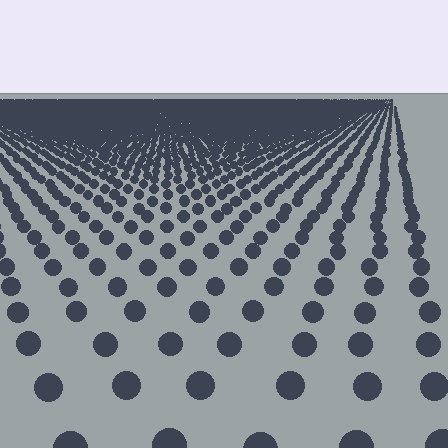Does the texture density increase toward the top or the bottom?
Density increases toward the top.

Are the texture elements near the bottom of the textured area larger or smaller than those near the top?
Larger. Near the bottom, elements are closer to the viewer and appear at a bigger on-screen size.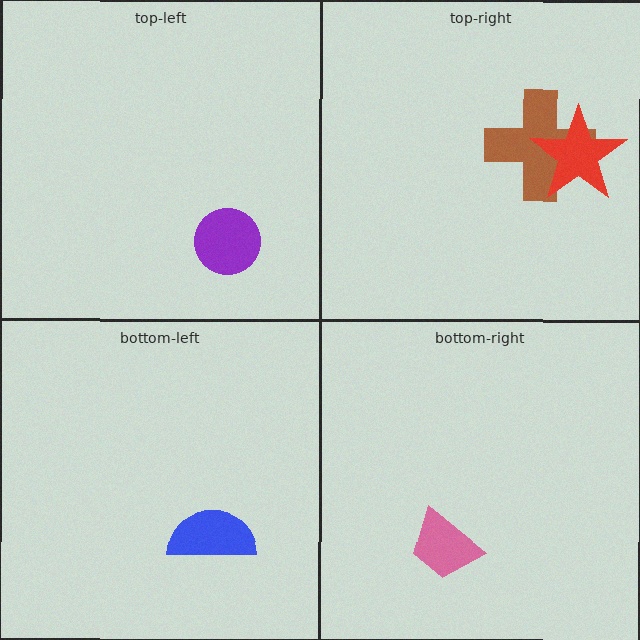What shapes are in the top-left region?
The purple circle.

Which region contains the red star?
The top-right region.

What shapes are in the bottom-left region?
The blue semicircle.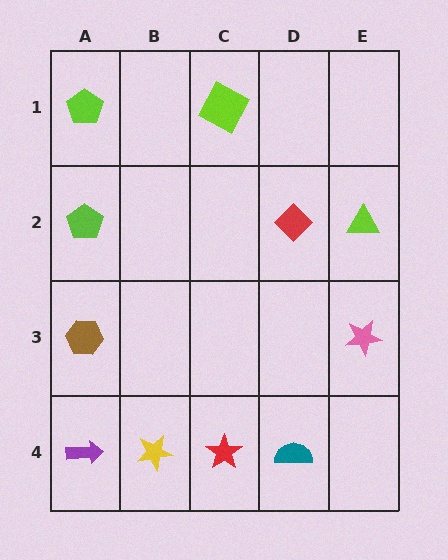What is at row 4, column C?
A red star.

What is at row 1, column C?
A lime square.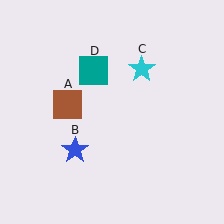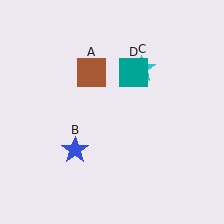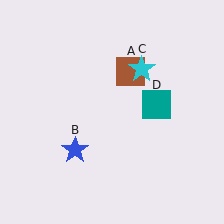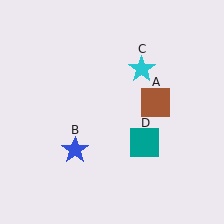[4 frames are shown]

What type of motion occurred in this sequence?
The brown square (object A), teal square (object D) rotated clockwise around the center of the scene.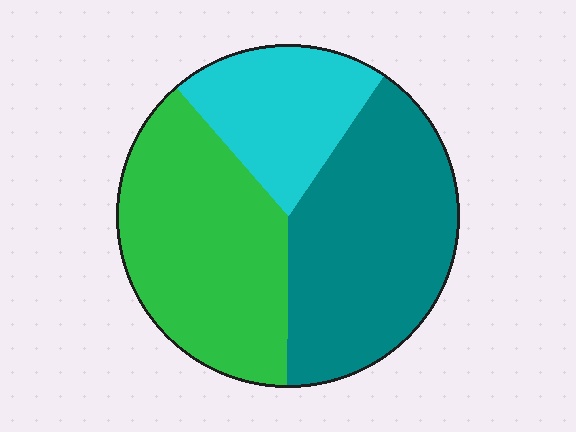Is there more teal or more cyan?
Teal.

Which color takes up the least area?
Cyan, at roughly 20%.